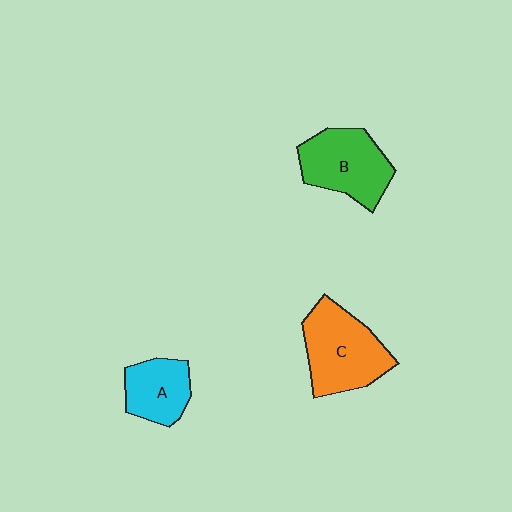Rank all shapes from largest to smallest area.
From largest to smallest: C (orange), B (green), A (cyan).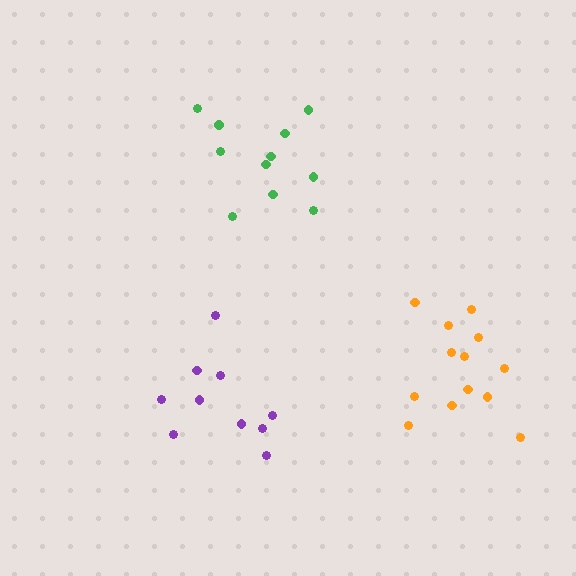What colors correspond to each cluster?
The clusters are colored: green, purple, orange.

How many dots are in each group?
Group 1: 11 dots, Group 2: 10 dots, Group 3: 13 dots (34 total).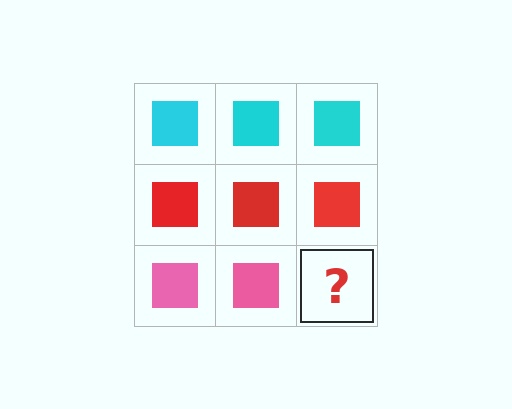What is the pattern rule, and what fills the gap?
The rule is that each row has a consistent color. The gap should be filled with a pink square.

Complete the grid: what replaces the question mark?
The question mark should be replaced with a pink square.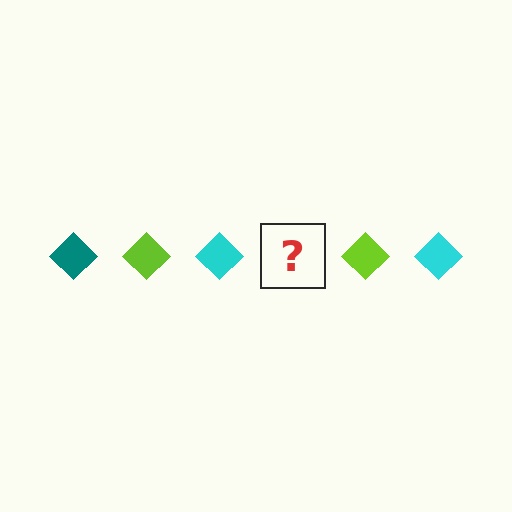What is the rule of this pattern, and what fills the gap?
The rule is that the pattern cycles through teal, lime, cyan diamonds. The gap should be filled with a teal diamond.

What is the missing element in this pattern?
The missing element is a teal diamond.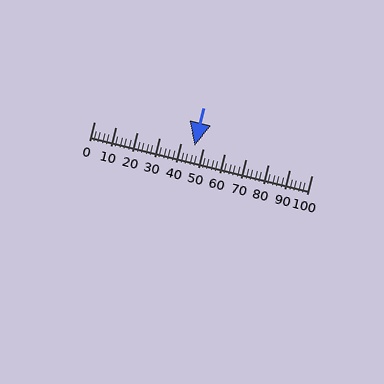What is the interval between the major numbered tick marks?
The major tick marks are spaced 10 units apart.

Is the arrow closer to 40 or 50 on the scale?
The arrow is closer to 50.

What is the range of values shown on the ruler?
The ruler shows values from 0 to 100.